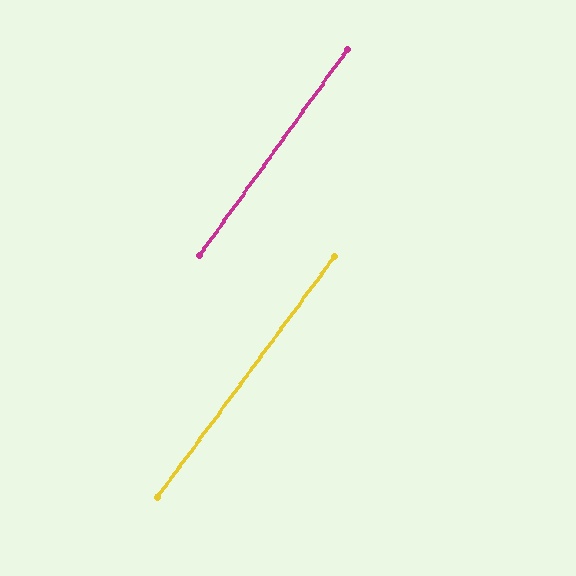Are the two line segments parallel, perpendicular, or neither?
Parallel — their directions differ by only 0.6°.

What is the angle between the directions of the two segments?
Approximately 1 degree.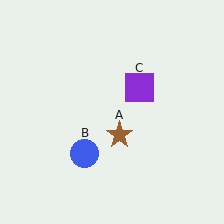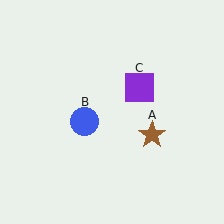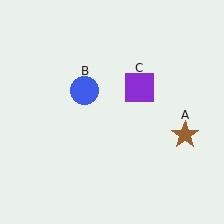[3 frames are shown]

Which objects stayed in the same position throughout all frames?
Purple square (object C) remained stationary.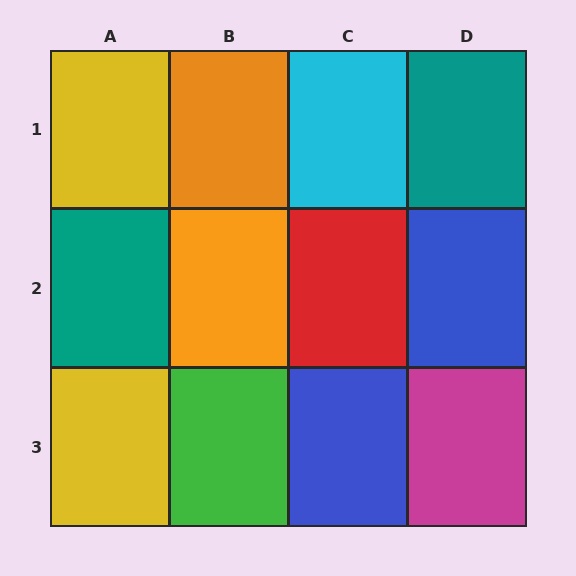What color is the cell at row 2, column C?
Red.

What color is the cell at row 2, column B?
Orange.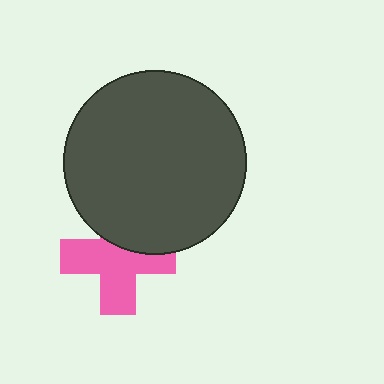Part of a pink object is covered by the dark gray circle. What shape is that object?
It is a cross.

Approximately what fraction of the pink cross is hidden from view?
Roughly 34% of the pink cross is hidden behind the dark gray circle.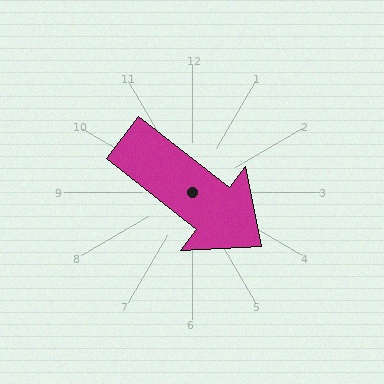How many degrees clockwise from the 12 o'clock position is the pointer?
Approximately 128 degrees.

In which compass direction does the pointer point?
Southeast.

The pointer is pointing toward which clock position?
Roughly 4 o'clock.